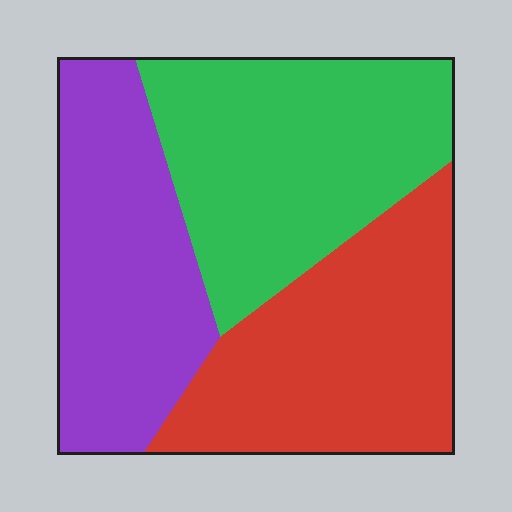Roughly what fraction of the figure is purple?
Purple takes up about one third (1/3) of the figure.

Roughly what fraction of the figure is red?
Red takes up about one third (1/3) of the figure.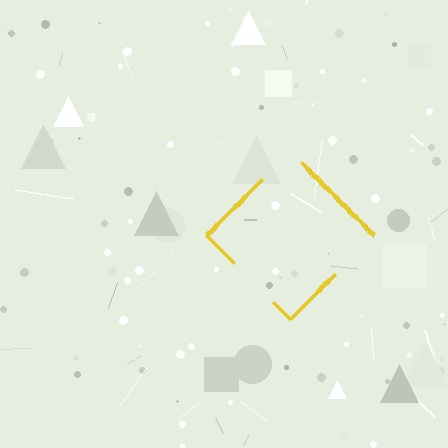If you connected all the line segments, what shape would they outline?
They would outline a diamond.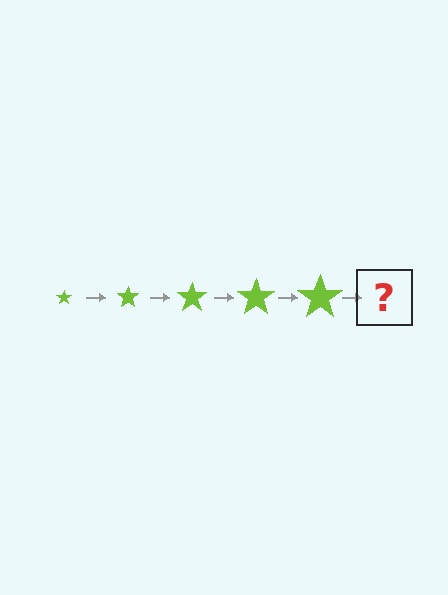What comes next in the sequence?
The next element should be a lime star, larger than the previous one.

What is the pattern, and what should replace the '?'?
The pattern is that the star gets progressively larger each step. The '?' should be a lime star, larger than the previous one.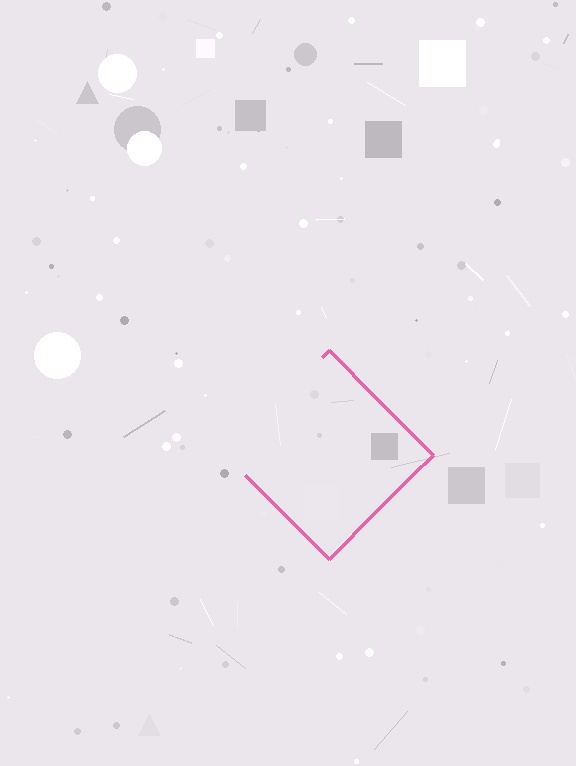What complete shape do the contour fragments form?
The contour fragments form a diamond.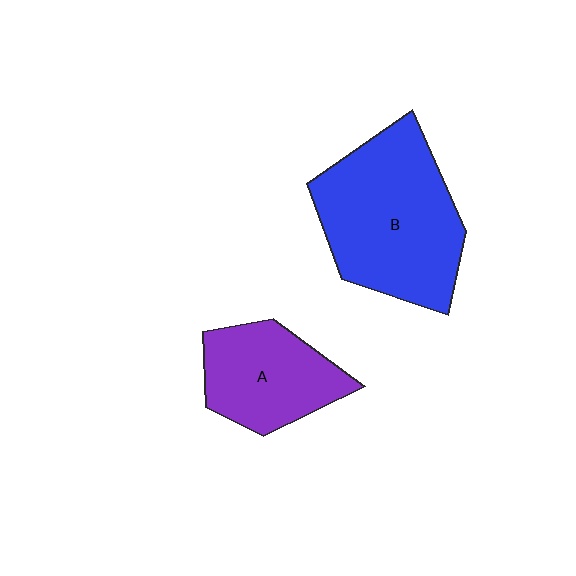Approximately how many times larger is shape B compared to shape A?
Approximately 1.7 times.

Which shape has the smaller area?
Shape A (purple).